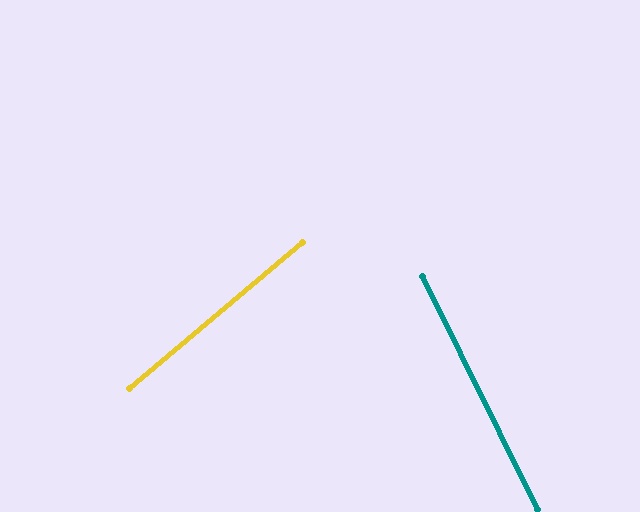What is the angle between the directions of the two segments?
Approximately 76 degrees.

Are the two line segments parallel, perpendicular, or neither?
Neither parallel nor perpendicular — they differ by about 76°.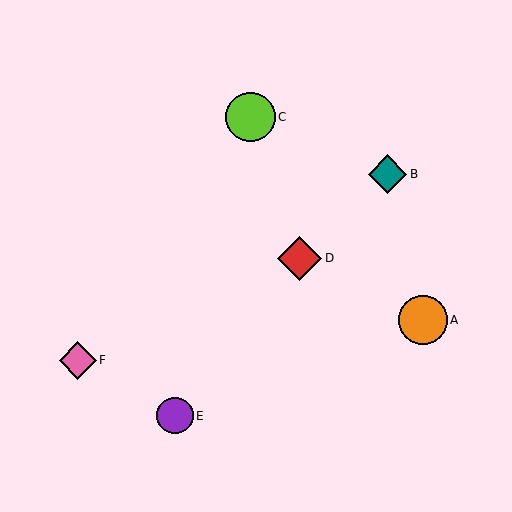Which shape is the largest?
The lime circle (labeled C) is the largest.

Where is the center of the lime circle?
The center of the lime circle is at (250, 117).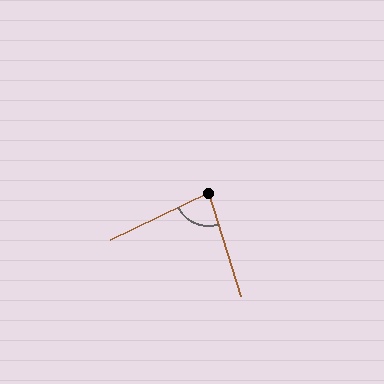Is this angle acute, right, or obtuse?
It is acute.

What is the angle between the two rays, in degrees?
Approximately 81 degrees.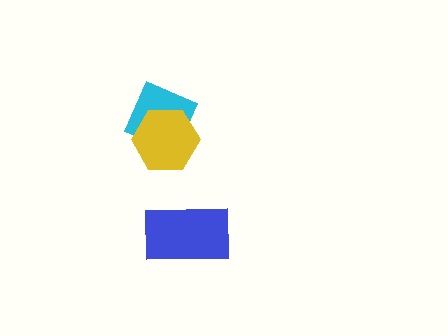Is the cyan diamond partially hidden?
Yes, it is partially covered by another shape.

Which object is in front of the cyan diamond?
The yellow hexagon is in front of the cyan diamond.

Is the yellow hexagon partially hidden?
No, no other shape covers it.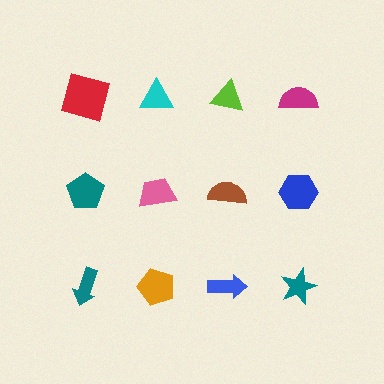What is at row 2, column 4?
A blue hexagon.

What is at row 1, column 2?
A cyan triangle.